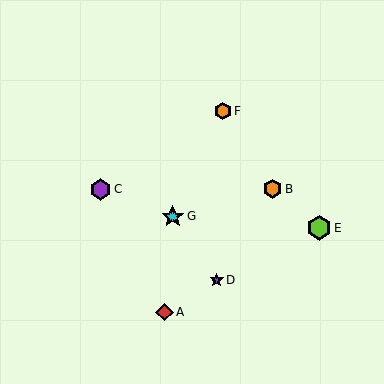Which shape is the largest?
The lime hexagon (labeled E) is the largest.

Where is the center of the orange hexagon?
The center of the orange hexagon is at (273, 189).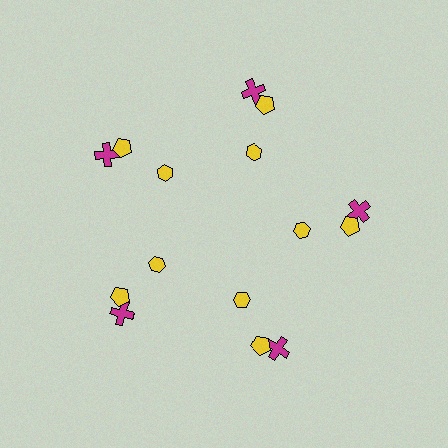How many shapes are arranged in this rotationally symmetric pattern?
There are 15 shapes, arranged in 5 groups of 3.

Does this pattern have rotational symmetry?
Yes, this pattern has 5-fold rotational symmetry. It looks the same after rotating 72 degrees around the center.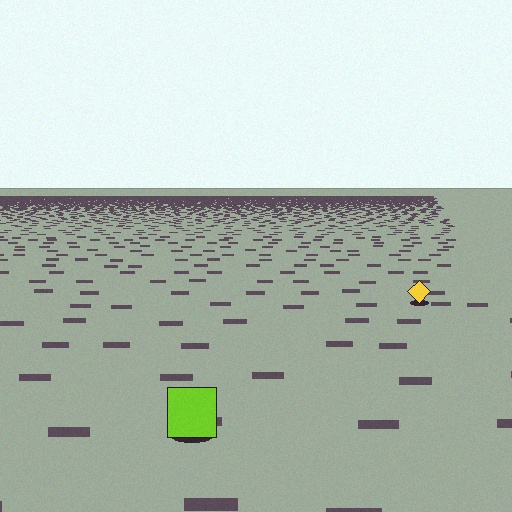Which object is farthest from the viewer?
The yellow diamond is farthest from the viewer. It appears smaller and the ground texture around it is denser.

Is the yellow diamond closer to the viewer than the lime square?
No. The lime square is closer — you can tell from the texture gradient: the ground texture is coarser near it.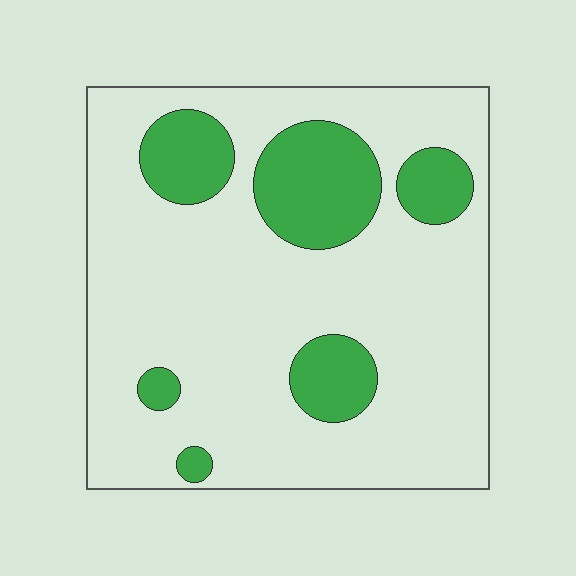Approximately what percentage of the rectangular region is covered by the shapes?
Approximately 20%.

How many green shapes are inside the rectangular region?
6.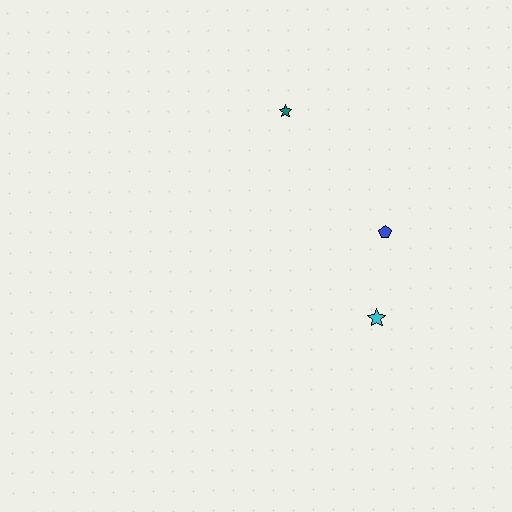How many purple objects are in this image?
There are no purple objects.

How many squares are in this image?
There are no squares.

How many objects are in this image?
There are 3 objects.